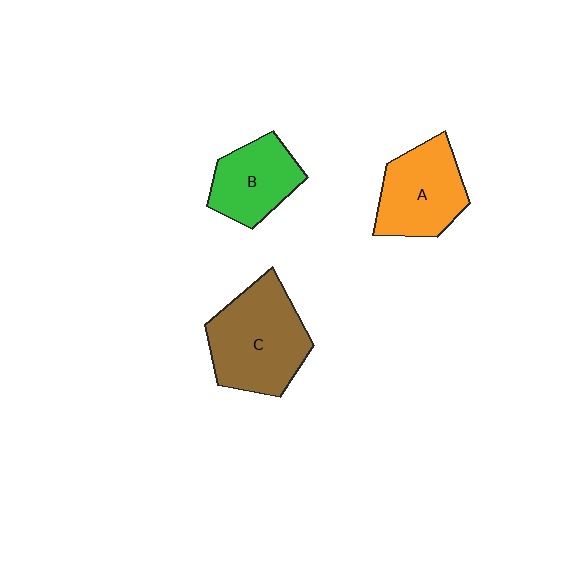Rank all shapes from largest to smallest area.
From largest to smallest: C (brown), A (orange), B (green).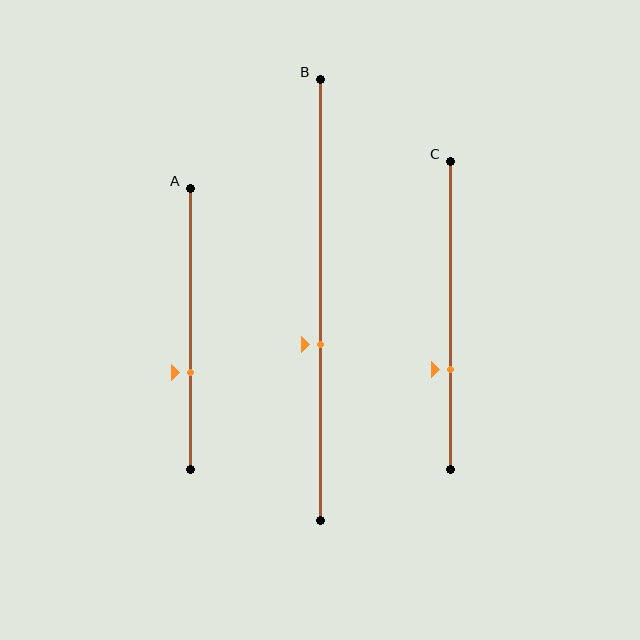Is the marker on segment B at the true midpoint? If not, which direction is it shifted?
No, the marker on segment B is shifted downward by about 10% of the segment length.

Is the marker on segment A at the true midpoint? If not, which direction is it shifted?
No, the marker on segment A is shifted downward by about 15% of the segment length.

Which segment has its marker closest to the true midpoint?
Segment B has its marker closest to the true midpoint.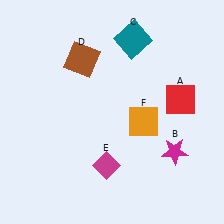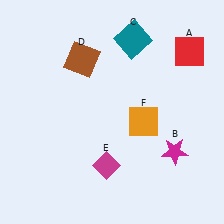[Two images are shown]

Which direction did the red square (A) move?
The red square (A) moved up.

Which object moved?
The red square (A) moved up.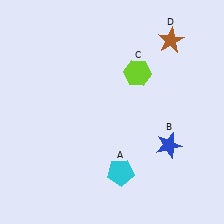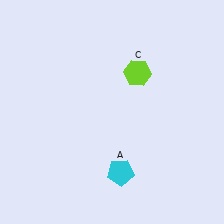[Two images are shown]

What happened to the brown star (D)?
The brown star (D) was removed in Image 2. It was in the top-right area of Image 1.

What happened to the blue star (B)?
The blue star (B) was removed in Image 2. It was in the bottom-right area of Image 1.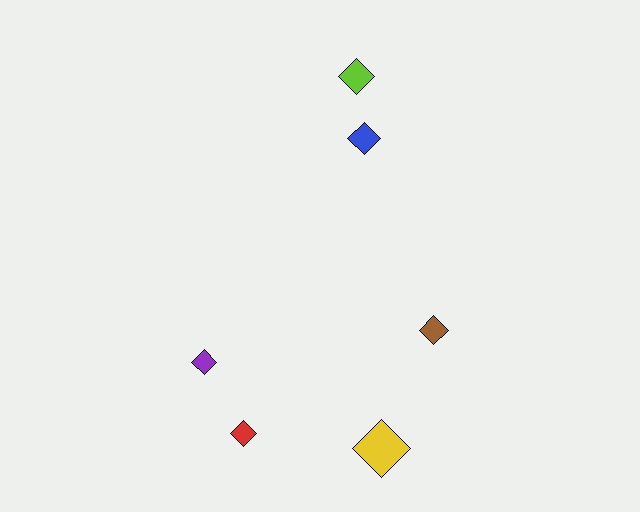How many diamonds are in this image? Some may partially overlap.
There are 6 diamonds.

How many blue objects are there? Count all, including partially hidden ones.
There is 1 blue object.